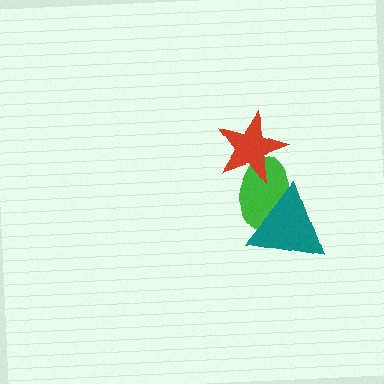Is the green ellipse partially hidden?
Yes, it is partially covered by another shape.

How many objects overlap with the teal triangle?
1 object overlaps with the teal triangle.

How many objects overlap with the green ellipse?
2 objects overlap with the green ellipse.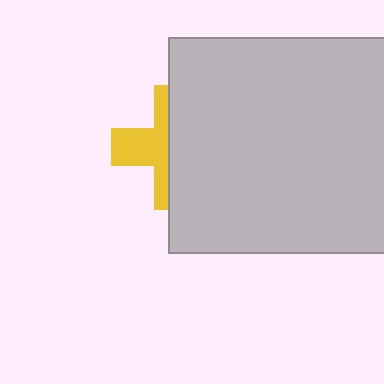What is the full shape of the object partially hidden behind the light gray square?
The partially hidden object is a yellow cross.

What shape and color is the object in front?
The object in front is a light gray square.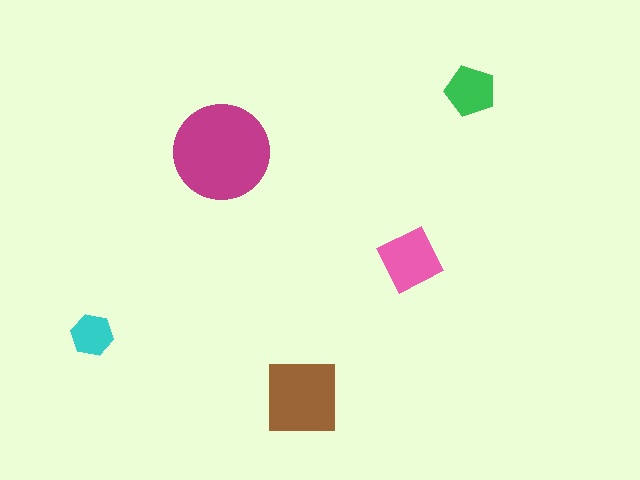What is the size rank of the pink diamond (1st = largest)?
3rd.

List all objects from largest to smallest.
The magenta circle, the brown square, the pink diamond, the green pentagon, the cyan hexagon.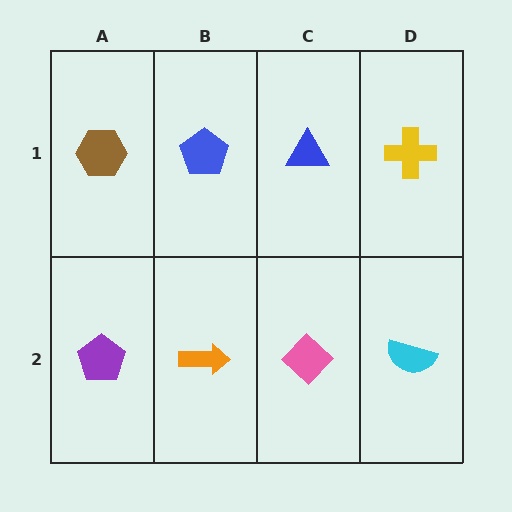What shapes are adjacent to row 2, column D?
A yellow cross (row 1, column D), a pink diamond (row 2, column C).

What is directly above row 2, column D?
A yellow cross.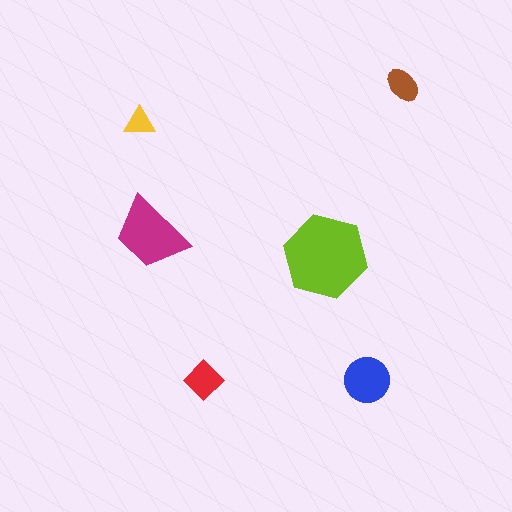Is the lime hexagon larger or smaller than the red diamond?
Larger.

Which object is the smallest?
The yellow triangle.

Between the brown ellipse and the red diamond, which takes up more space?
The red diamond.